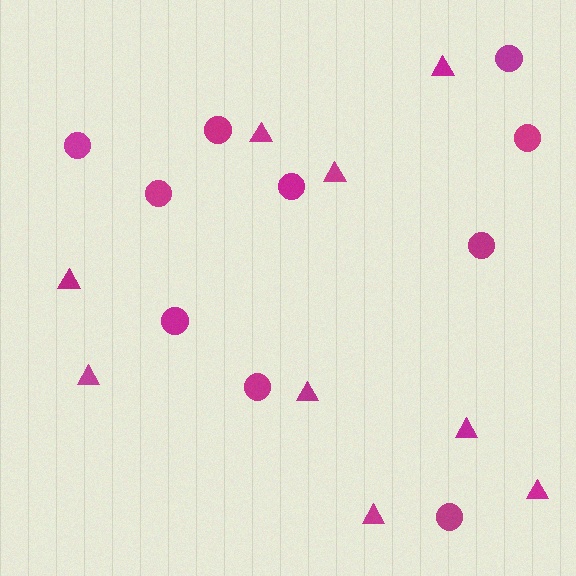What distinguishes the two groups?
There are 2 groups: one group of circles (10) and one group of triangles (9).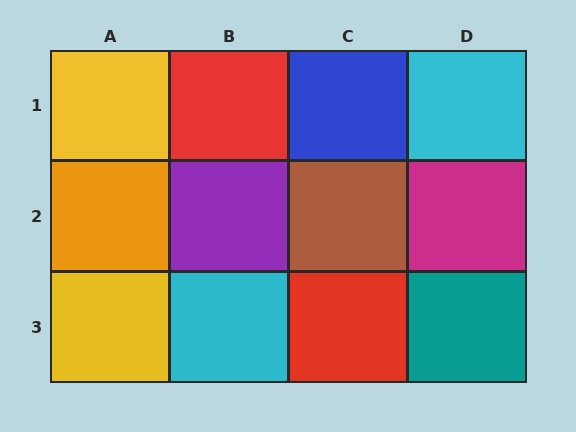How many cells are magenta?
1 cell is magenta.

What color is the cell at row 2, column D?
Magenta.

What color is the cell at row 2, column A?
Orange.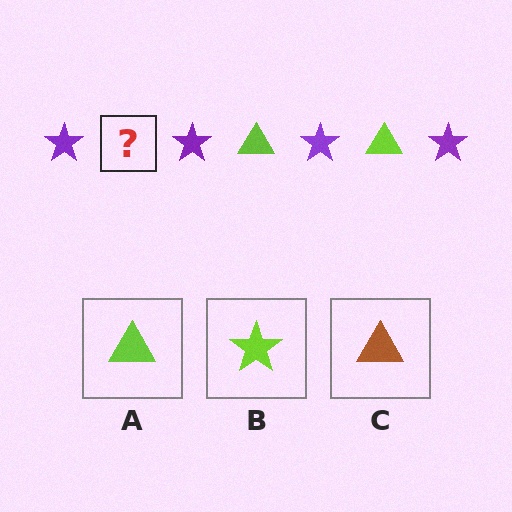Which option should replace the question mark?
Option A.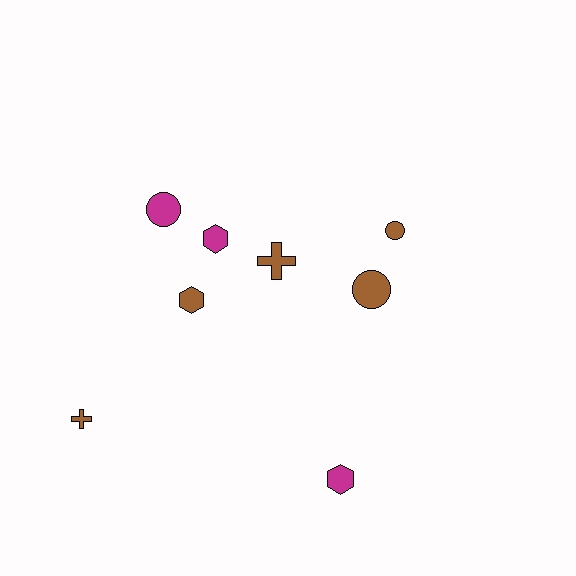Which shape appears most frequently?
Hexagon, with 3 objects.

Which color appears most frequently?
Brown, with 5 objects.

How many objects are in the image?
There are 8 objects.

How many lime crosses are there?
There are no lime crosses.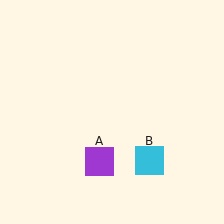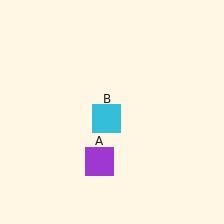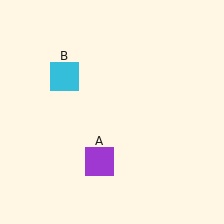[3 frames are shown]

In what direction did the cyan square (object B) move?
The cyan square (object B) moved up and to the left.